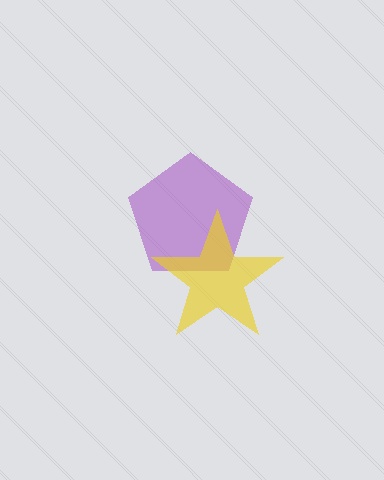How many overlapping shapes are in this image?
There are 2 overlapping shapes in the image.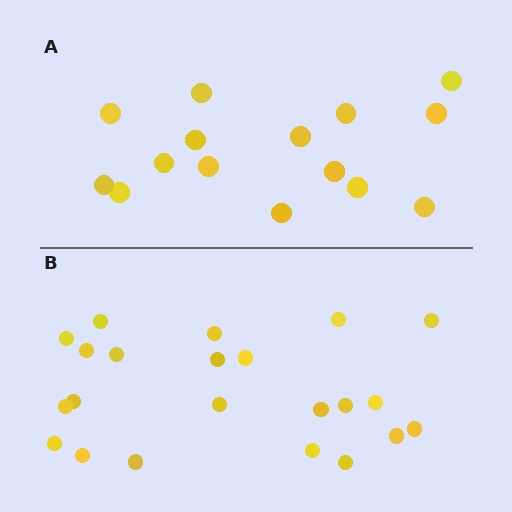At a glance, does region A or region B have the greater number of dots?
Region B (the bottom region) has more dots.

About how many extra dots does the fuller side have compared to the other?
Region B has roughly 8 or so more dots than region A.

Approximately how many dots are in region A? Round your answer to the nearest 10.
About 20 dots. (The exact count is 15, which rounds to 20.)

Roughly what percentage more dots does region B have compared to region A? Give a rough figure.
About 45% more.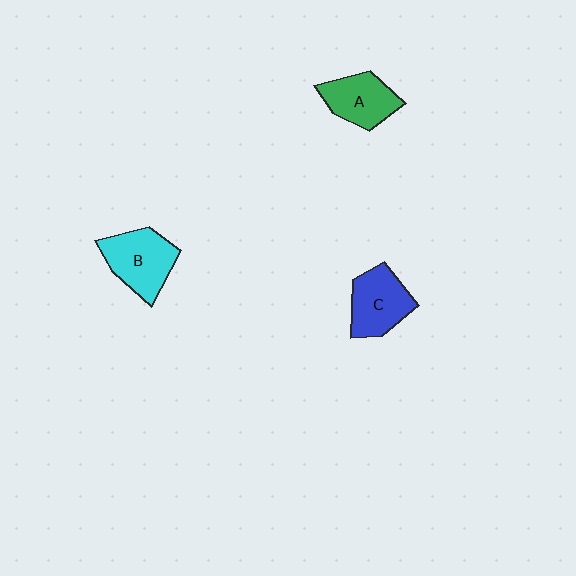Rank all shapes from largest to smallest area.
From largest to smallest: B (cyan), C (blue), A (green).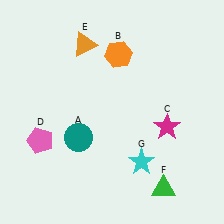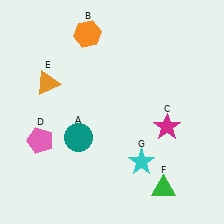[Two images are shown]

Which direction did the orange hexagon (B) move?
The orange hexagon (B) moved left.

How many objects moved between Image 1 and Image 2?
2 objects moved between the two images.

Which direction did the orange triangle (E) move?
The orange triangle (E) moved down.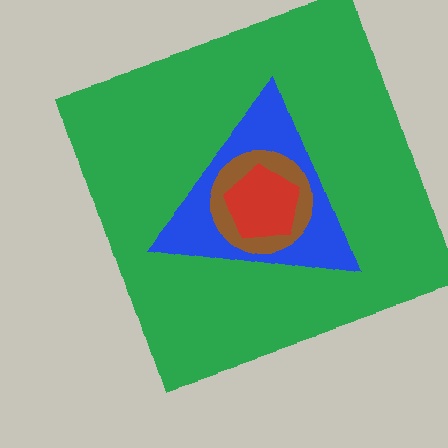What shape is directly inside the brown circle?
The red pentagon.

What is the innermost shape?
The red pentagon.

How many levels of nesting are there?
4.